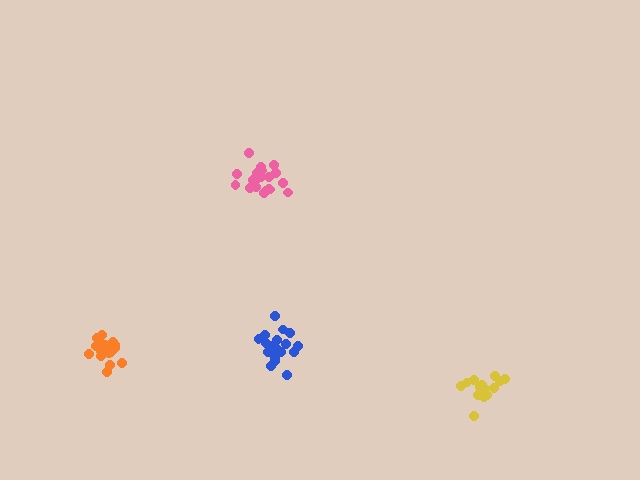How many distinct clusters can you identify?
There are 4 distinct clusters.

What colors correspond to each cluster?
The clusters are colored: pink, blue, yellow, orange.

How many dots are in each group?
Group 1: 20 dots, Group 2: 19 dots, Group 3: 14 dots, Group 4: 18 dots (71 total).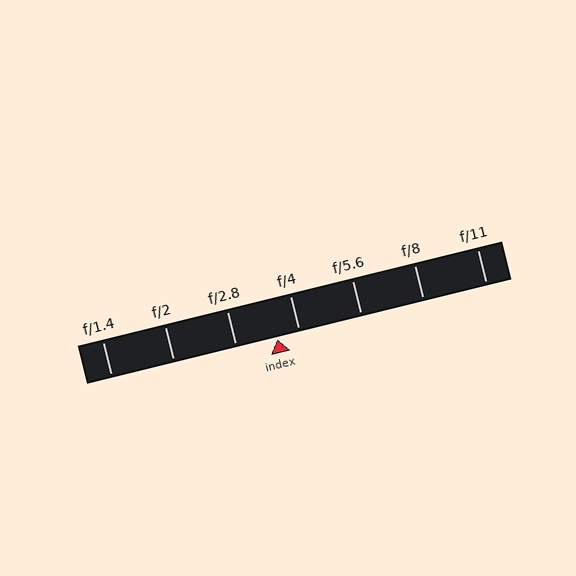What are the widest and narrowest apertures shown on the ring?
The widest aperture shown is f/1.4 and the narrowest is f/11.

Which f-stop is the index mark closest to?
The index mark is closest to f/4.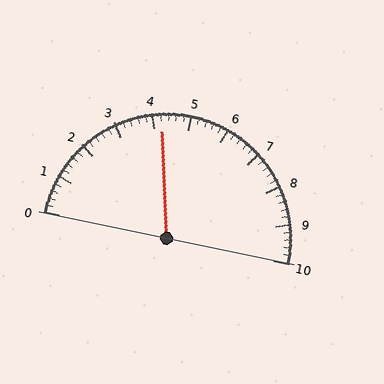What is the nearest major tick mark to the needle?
The nearest major tick mark is 4.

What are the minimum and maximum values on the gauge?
The gauge ranges from 0 to 10.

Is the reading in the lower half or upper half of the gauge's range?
The reading is in the lower half of the range (0 to 10).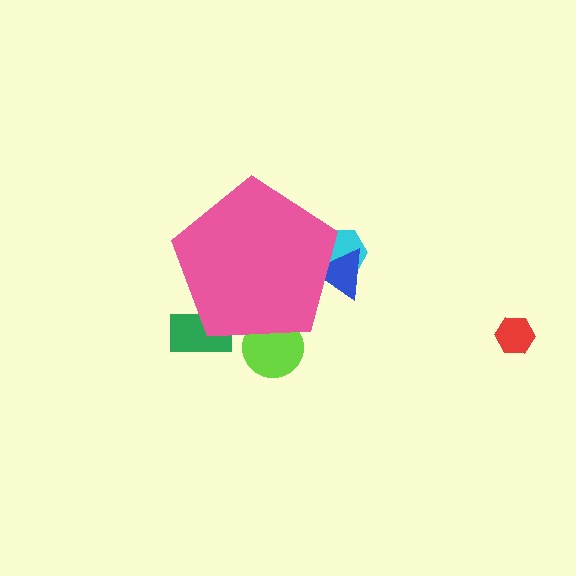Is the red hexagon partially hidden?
No, the red hexagon is fully visible.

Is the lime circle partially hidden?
Yes, the lime circle is partially hidden behind the pink pentagon.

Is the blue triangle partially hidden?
Yes, the blue triangle is partially hidden behind the pink pentagon.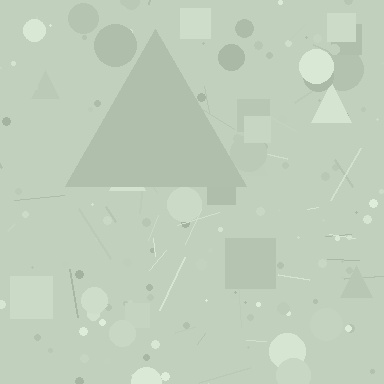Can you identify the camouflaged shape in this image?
The camouflaged shape is a triangle.